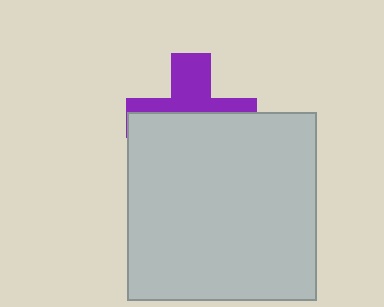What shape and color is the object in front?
The object in front is a light gray square.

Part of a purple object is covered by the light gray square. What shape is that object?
It is a cross.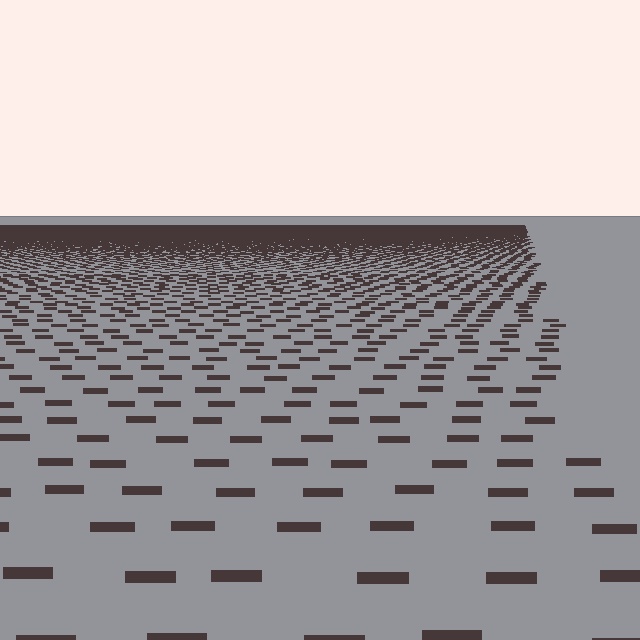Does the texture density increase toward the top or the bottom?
Density increases toward the top.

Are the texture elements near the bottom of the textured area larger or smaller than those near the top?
Larger. Near the bottom, elements are closer to the viewer and appear at a bigger on-screen size.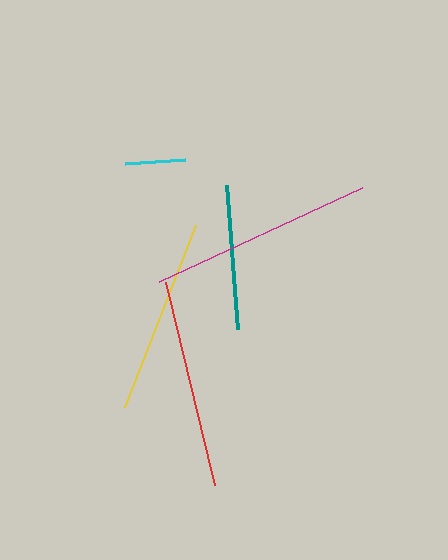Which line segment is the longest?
The magenta line is the longest at approximately 224 pixels.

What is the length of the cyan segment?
The cyan segment is approximately 61 pixels long.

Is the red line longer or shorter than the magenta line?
The magenta line is longer than the red line.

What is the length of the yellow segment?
The yellow segment is approximately 195 pixels long.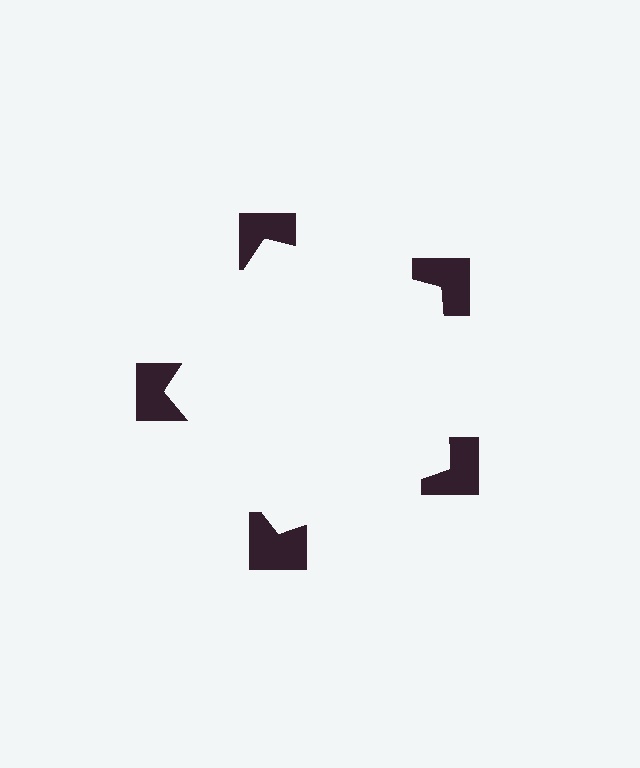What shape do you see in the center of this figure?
An illusory pentagon — its edges are inferred from the aligned wedge cuts in the notched squares, not physically drawn.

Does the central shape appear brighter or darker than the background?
It typically appears slightly brighter than the background, even though no actual brightness change is drawn.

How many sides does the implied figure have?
5 sides.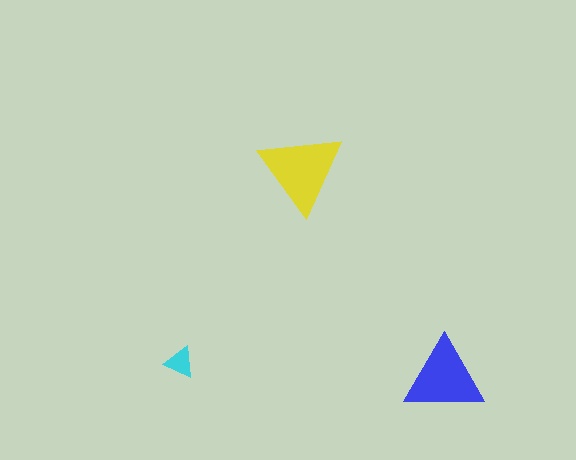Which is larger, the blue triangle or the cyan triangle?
The blue one.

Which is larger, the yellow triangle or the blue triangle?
The yellow one.